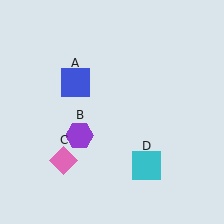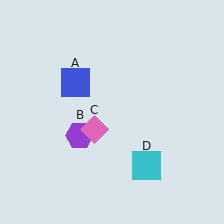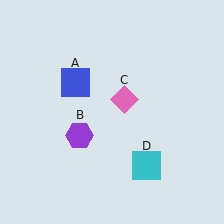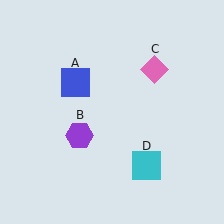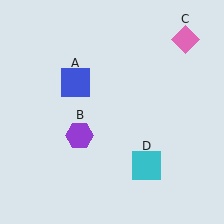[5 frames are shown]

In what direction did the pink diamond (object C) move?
The pink diamond (object C) moved up and to the right.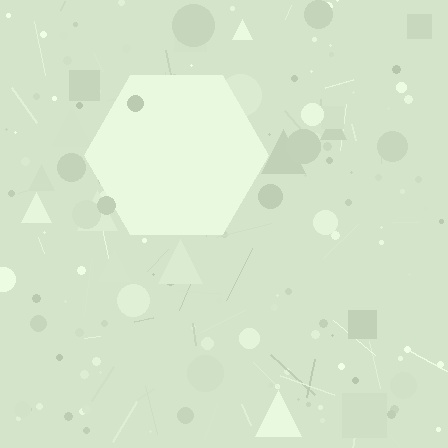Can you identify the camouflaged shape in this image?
The camouflaged shape is a hexagon.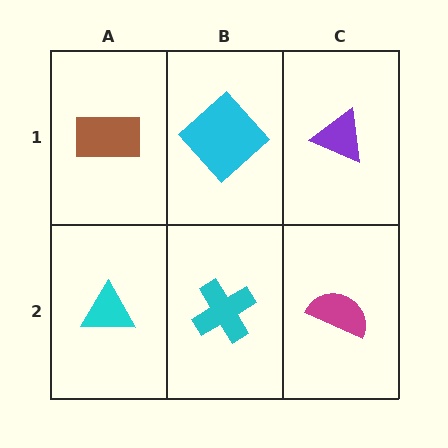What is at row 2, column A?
A cyan triangle.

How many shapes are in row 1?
3 shapes.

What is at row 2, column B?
A cyan cross.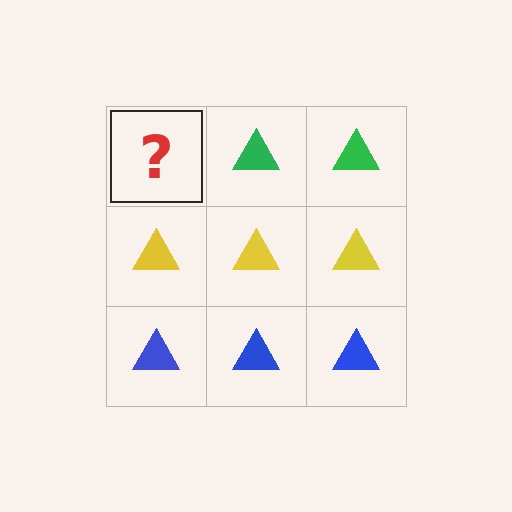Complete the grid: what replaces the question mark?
The question mark should be replaced with a green triangle.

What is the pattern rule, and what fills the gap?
The rule is that each row has a consistent color. The gap should be filled with a green triangle.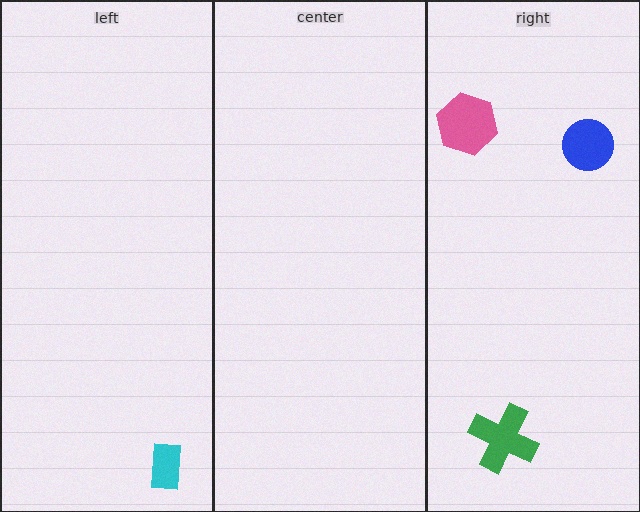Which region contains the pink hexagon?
The right region.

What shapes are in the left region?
The cyan rectangle.